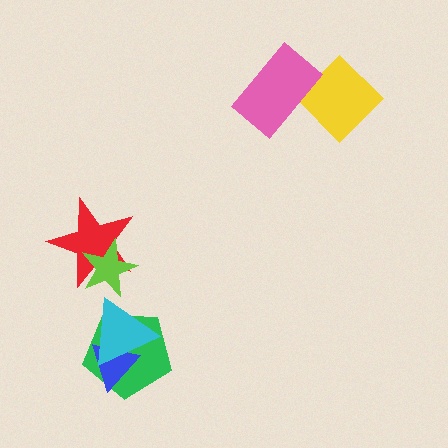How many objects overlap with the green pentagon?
2 objects overlap with the green pentagon.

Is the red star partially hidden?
Yes, it is partially covered by another shape.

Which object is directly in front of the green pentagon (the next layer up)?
The blue triangle is directly in front of the green pentagon.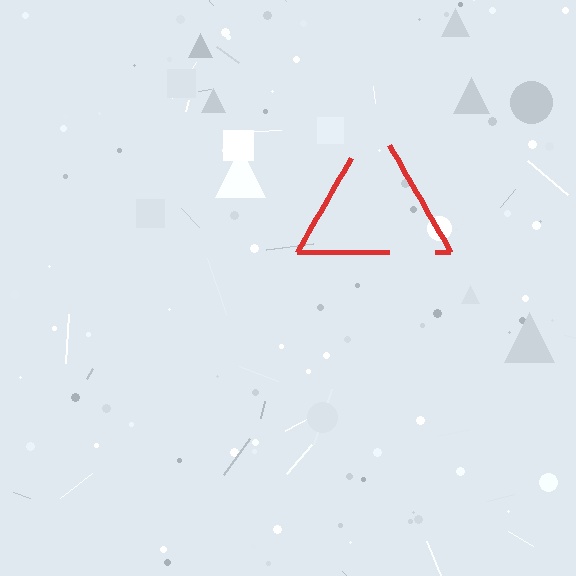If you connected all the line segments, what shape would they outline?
They would outline a triangle.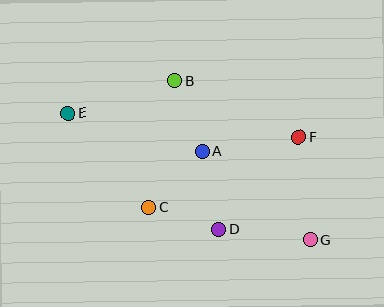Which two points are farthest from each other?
Points E and G are farthest from each other.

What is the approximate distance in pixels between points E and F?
The distance between E and F is approximately 232 pixels.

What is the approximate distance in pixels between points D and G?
The distance between D and G is approximately 92 pixels.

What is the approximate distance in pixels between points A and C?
The distance between A and C is approximately 78 pixels.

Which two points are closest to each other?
Points C and D are closest to each other.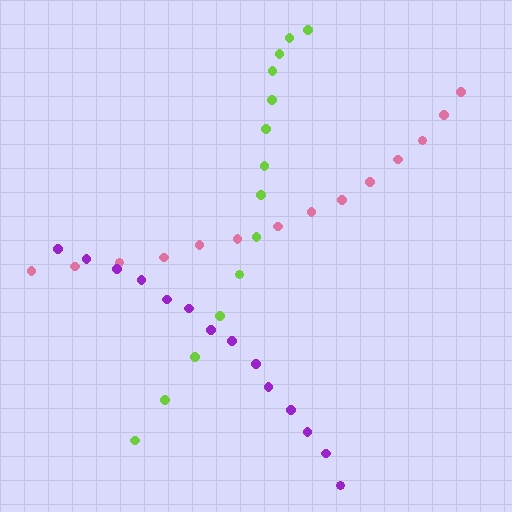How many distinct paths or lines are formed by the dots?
There are 3 distinct paths.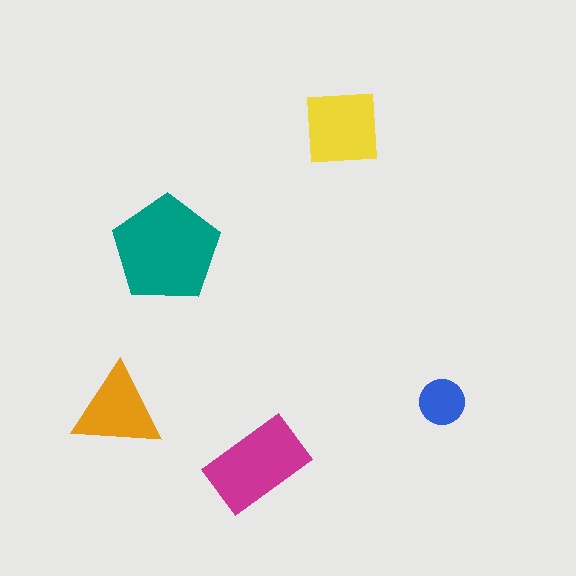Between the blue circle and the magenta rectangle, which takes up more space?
The magenta rectangle.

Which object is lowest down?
The magenta rectangle is bottommost.